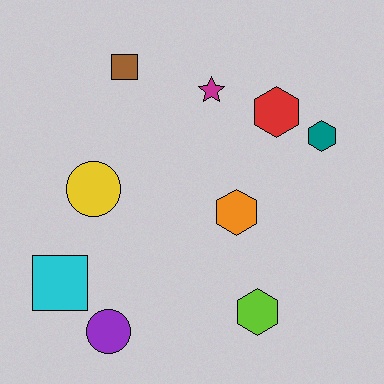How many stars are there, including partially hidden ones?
There is 1 star.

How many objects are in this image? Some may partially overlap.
There are 9 objects.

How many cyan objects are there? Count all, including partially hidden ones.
There is 1 cyan object.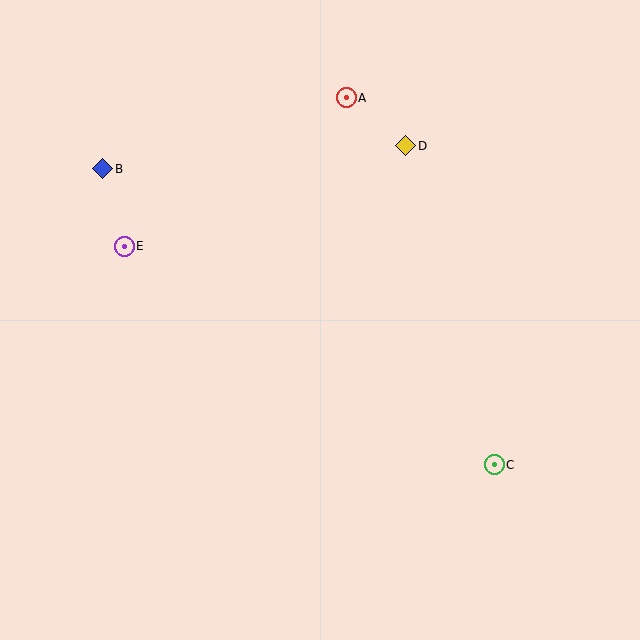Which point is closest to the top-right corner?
Point D is closest to the top-right corner.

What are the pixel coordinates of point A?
Point A is at (346, 98).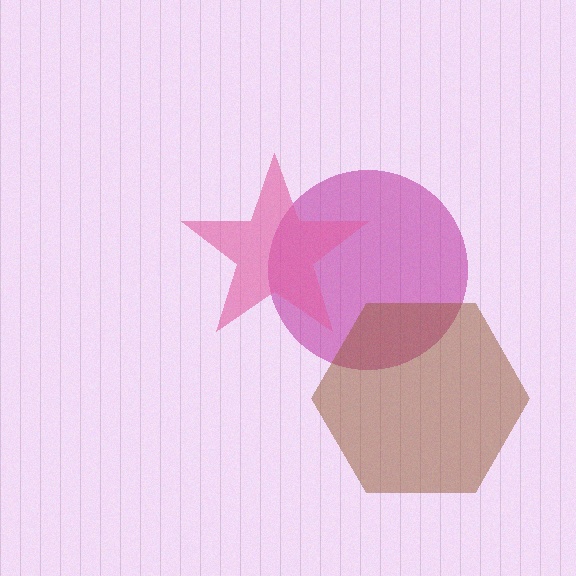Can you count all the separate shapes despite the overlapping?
Yes, there are 3 separate shapes.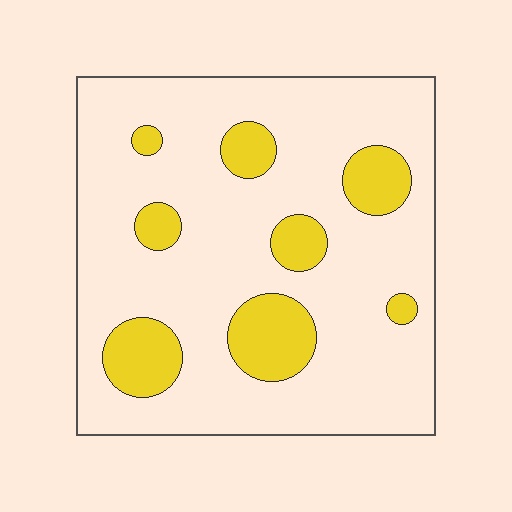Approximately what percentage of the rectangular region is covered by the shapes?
Approximately 20%.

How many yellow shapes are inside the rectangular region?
8.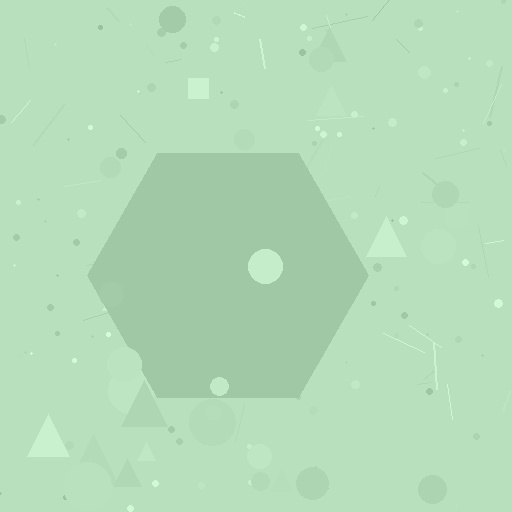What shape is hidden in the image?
A hexagon is hidden in the image.